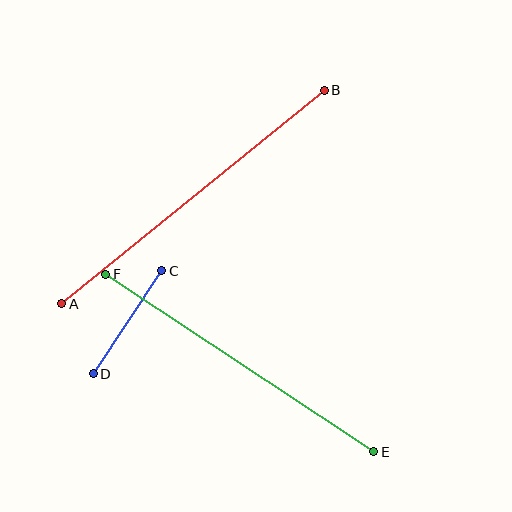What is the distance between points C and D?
The distance is approximately 124 pixels.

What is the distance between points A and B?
The distance is approximately 338 pixels.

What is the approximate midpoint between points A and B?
The midpoint is at approximately (193, 197) pixels.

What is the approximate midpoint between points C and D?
The midpoint is at approximately (127, 322) pixels.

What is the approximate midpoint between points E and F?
The midpoint is at approximately (240, 363) pixels.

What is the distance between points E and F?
The distance is approximately 321 pixels.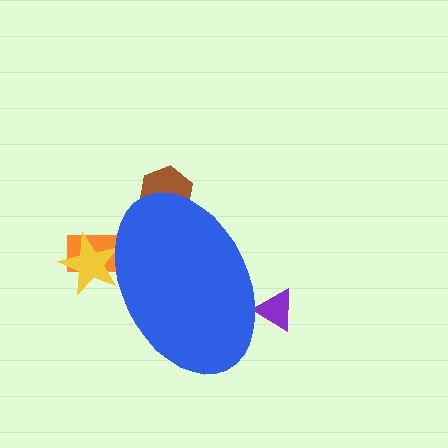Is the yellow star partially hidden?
Yes, the yellow star is partially hidden behind the blue ellipse.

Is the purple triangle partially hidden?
Yes, the purple triangle is partially hidden behind the blue ellipse.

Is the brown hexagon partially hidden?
Yes, the brown hexagon is partially hidden behind the blue ellipse.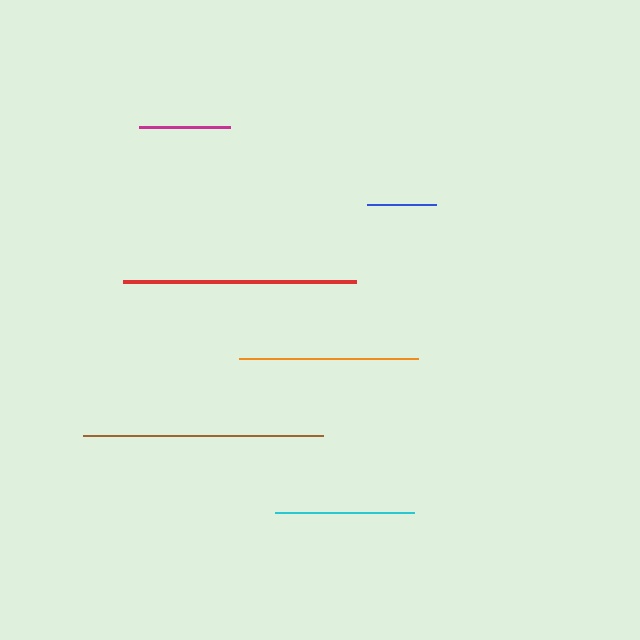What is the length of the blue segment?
The blue segment is approximately 70 pixels long.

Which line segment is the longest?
The brown line is the longest at approximately 240 pixels.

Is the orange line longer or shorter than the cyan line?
The orange line is longer than the cyan line.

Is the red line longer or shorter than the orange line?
The red line is longer than the orange line.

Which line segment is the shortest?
The blue line is the shortest at approximately 70 pixels.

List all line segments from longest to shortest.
From longest to shortest: brown, red, orange, cyan, magenta, blue.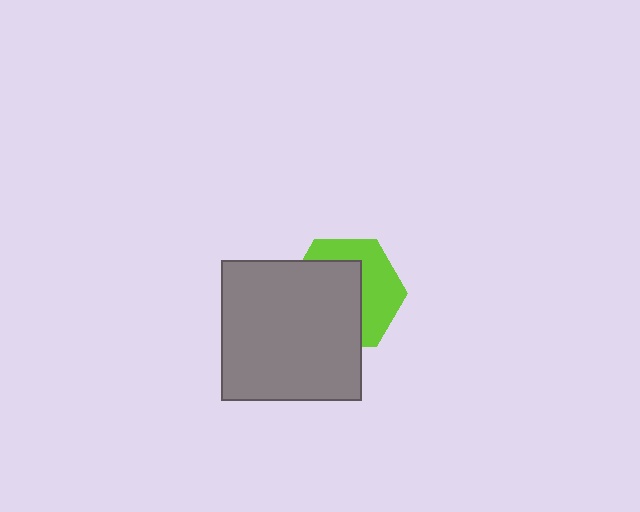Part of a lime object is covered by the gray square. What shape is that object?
It is a hexagon.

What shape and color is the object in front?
The object in front is a gray square.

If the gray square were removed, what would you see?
You would see the complete lime hexagon.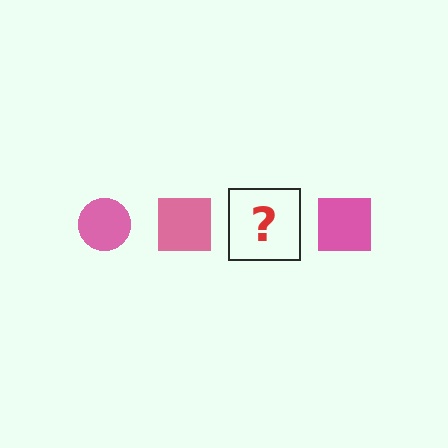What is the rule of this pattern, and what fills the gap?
The rule is that the pattern cycles through circle, square shapes in pink. The gap should be filled with a pink circle.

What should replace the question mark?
The question mark should be replaced with a pink circle.